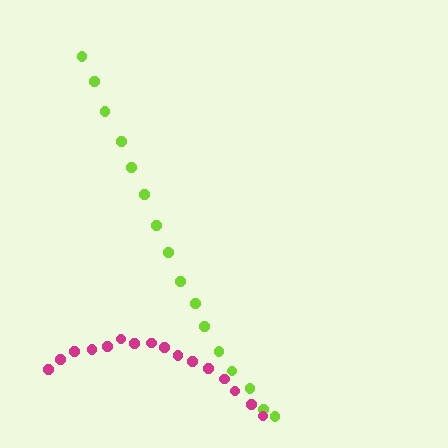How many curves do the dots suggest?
There are 2 distinct paths.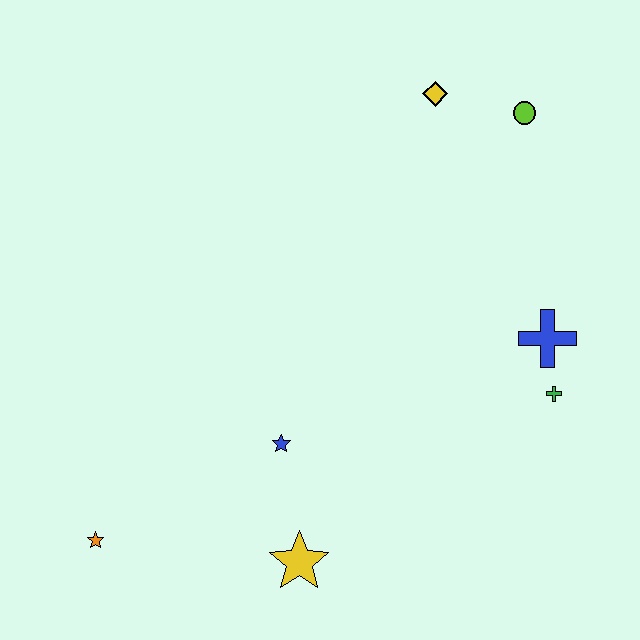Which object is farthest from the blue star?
The lime circle is farthest from the blue star.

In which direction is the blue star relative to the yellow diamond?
The blue star is below the yellow diamond.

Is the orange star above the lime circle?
No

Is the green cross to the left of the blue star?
No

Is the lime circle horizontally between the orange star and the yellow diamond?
No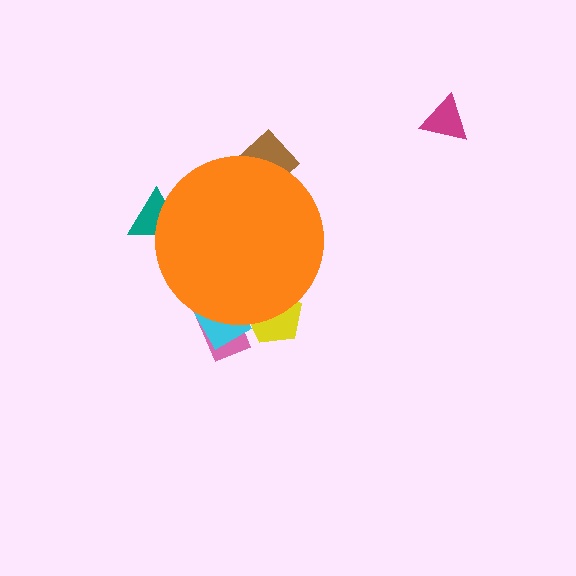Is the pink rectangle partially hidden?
Yes, the pink rectangle is partially hidden behind the orange circle.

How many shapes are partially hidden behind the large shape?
5 shapes are partially hidden.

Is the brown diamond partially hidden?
Yes, the brown diamond is partially hidden behind the orange circle.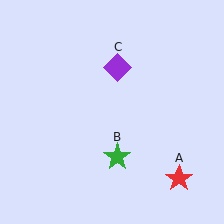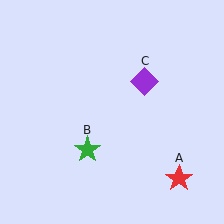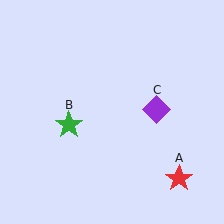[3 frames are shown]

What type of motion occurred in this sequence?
The green star (object B), purple diamond (object C) rotated clockwise around the center of the scene.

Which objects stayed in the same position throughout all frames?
Red star (object A) remained stationary.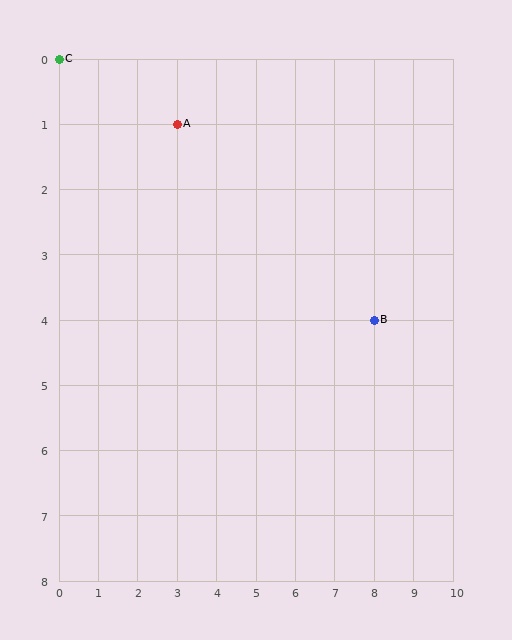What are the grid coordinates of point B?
Point B is at grid coordinates (8, 4).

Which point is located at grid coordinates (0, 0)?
Point C is at (0, 0).